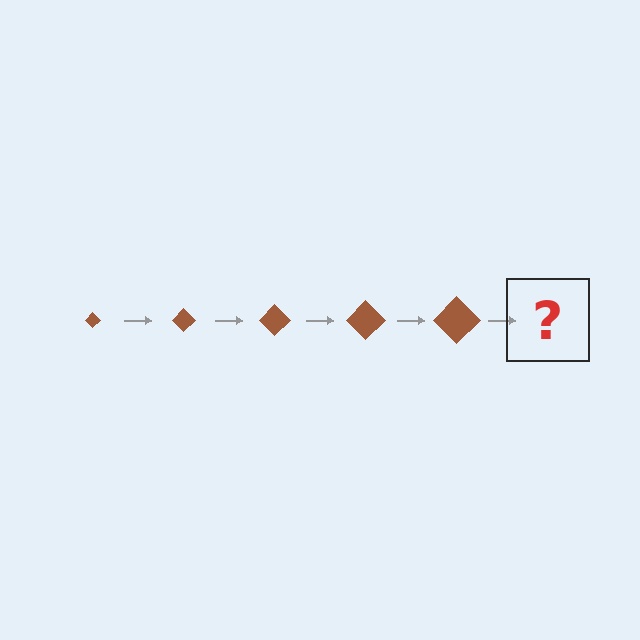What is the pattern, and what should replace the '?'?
The pattern is that the diamond gets progressively larger each step. The '?' should be a brown diamond, larger than the previous one.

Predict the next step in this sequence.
The next step is a brown diamond, larger than the previous one.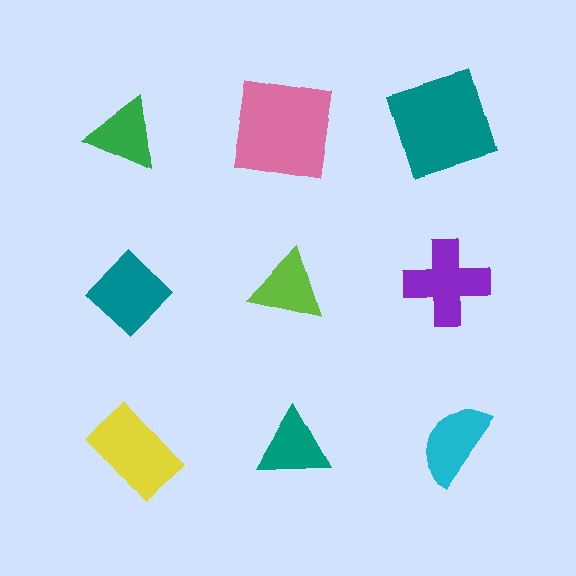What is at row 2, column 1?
A teal diamond.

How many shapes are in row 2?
3 shapes.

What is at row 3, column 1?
A yellow rectangle.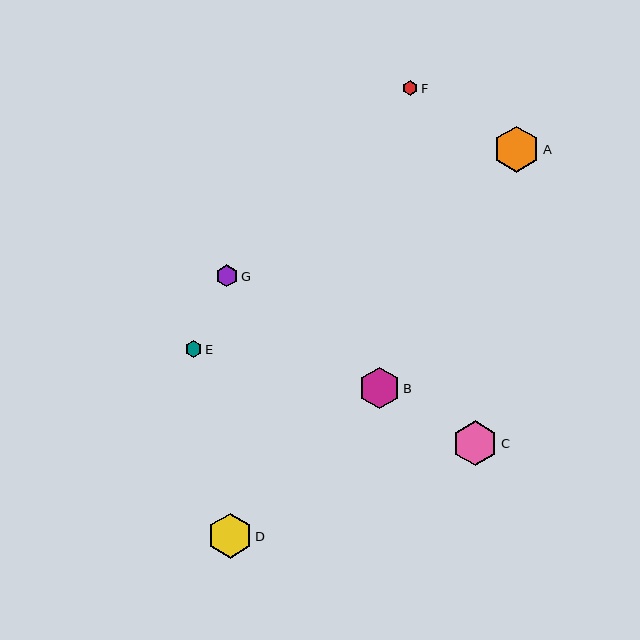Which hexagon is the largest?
Hexagon A is the largest with a size of approximately 46 pixels.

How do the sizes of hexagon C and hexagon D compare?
Hexagon C and hexagon D are approximately the same size.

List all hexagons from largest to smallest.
From largest to smallest: A, C, D, B, G, E, F.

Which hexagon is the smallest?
Hexagon F is the smallest with a size of approximately 16 pixels.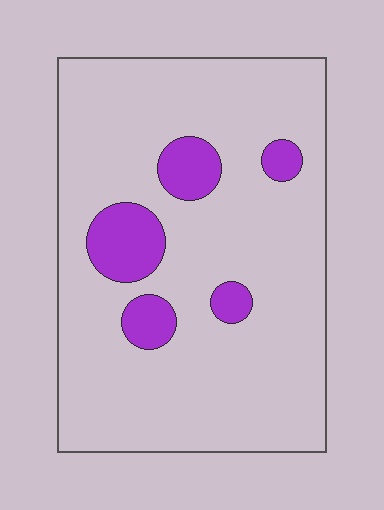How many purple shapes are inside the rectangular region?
5.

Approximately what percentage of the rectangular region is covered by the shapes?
Approximately 15%.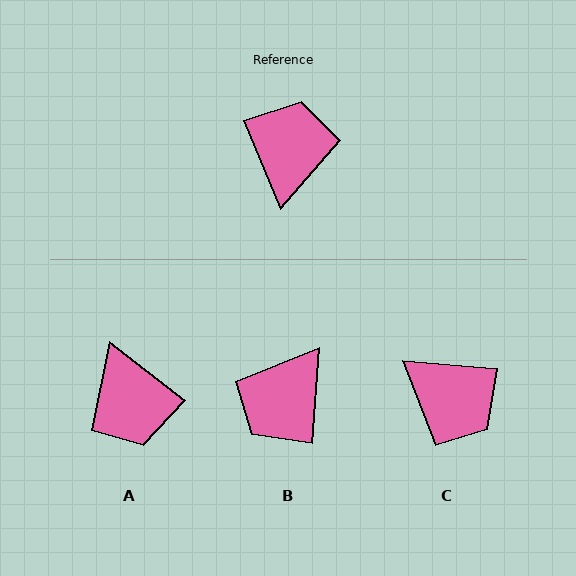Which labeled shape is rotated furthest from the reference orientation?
B, about 153 degrees away.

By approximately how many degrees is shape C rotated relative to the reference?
Approximately 118 degrees clockwise.